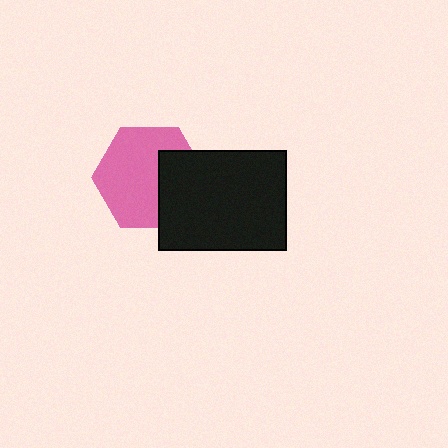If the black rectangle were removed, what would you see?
You would see the complete pink hexagon.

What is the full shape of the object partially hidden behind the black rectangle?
The partially hidden object is a pink hexagon.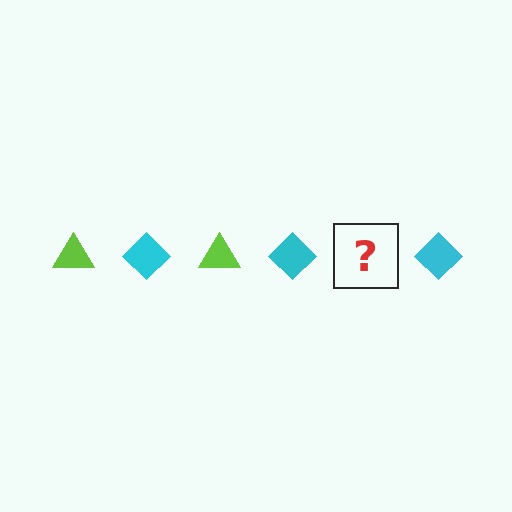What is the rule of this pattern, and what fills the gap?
The rule is that the pattern alternates between lime triangle and cyan diamond. The gap should be filled with a lime triangle.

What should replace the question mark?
The question mark should be replaced with a lime triangle.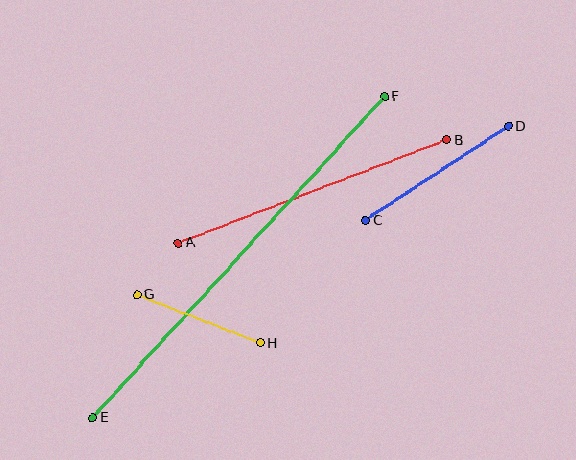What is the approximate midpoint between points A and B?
The midpoint is at approximately (313, 191) pixels.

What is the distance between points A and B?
The distance is approximately 288 pixels.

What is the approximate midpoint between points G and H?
The midpoint is at approximately (198, 319) pixels.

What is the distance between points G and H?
The distance is approximately 133 pixels.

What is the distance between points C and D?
The distance is approximately 171 pixels.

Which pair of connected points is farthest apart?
Points E and F are farthest apart.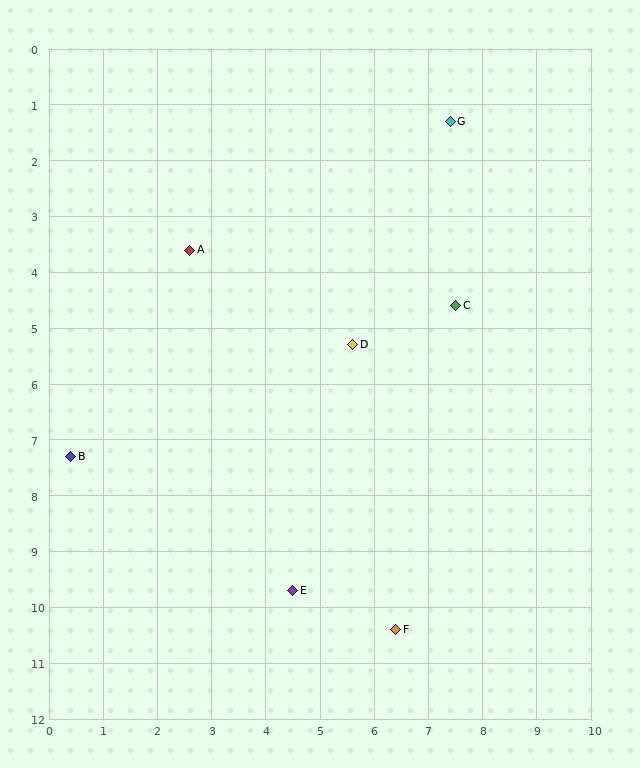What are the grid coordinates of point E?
Point E is at approximately (4.5, 9.7).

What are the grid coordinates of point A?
Point A is at approximately (2.6, 3.6).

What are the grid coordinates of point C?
Point C is at approximately (7.5, 4.6).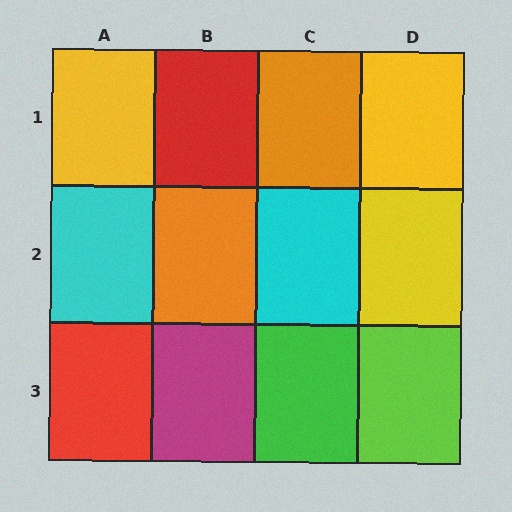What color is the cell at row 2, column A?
Cyan.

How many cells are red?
2 cells are red.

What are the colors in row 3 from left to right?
Red, magenta, green, lime.